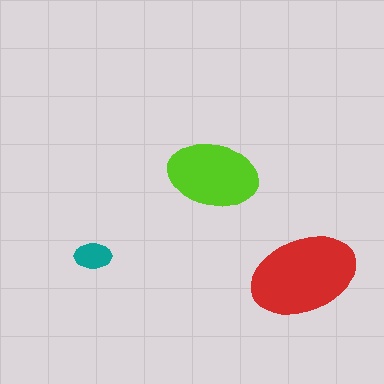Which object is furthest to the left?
The teal ellipse is leftmost.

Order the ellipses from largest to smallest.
the red one, the lime one, the teal one.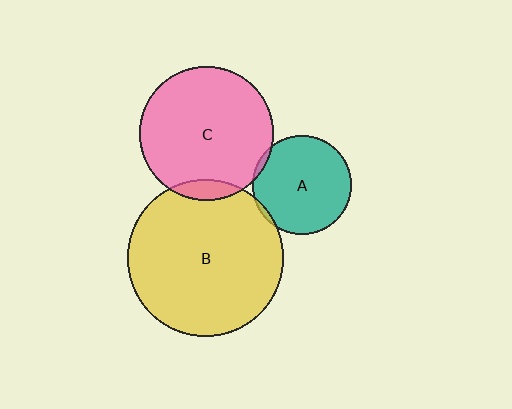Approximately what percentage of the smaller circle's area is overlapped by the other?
Approximately 5%.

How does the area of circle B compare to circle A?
Approximately 2.5 times.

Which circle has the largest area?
Circle B (yellow).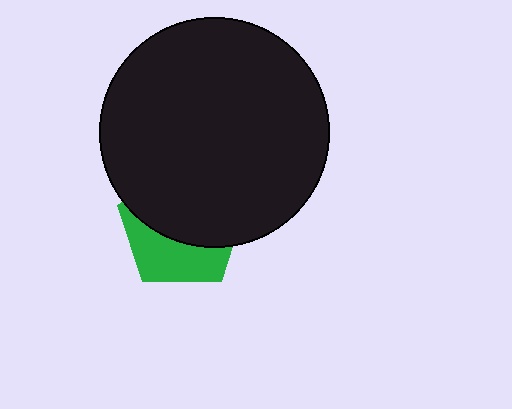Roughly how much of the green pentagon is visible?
A small part of it is visible (roughly 39%).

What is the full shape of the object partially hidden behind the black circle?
The partially hidden object is a green pentagon.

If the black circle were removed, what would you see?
You would see the complete green pentagon.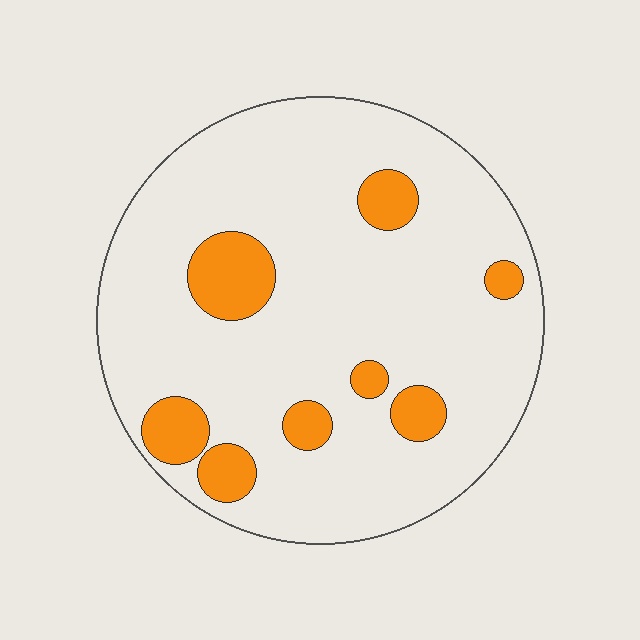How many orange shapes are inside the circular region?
8.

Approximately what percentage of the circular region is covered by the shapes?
Approximately 15%.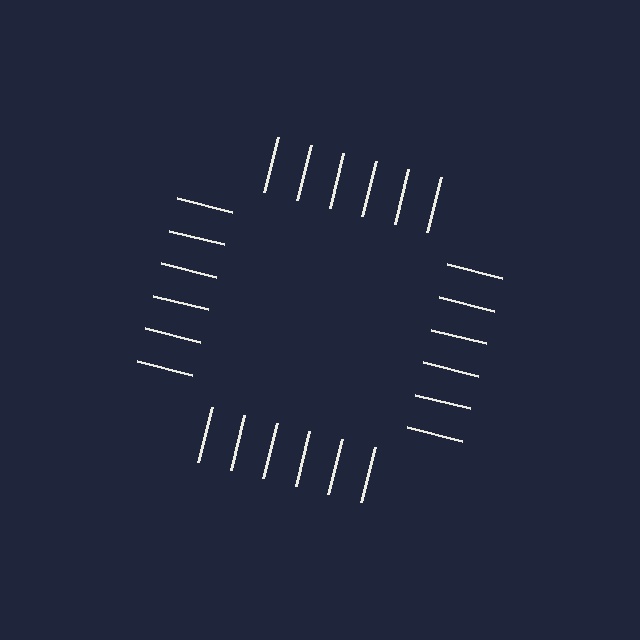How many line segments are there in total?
24 — 6 along each of the 4 edges.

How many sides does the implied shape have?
4 sides — the line-ends trace a square.